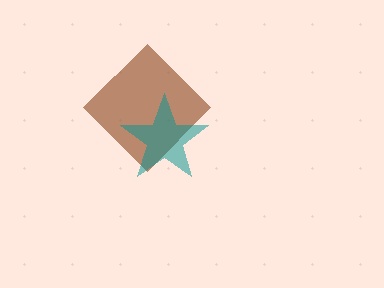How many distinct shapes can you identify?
There are 2 distinct shapes: a brown diamond, a teal star.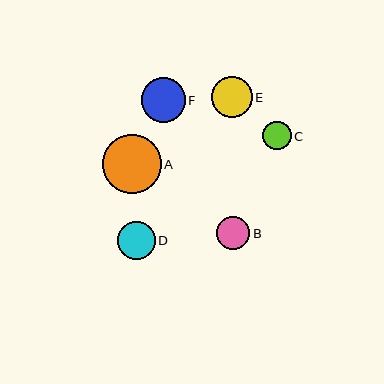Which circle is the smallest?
Circle C is the smallest with a size of approximately 28 pixels.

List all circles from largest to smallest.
From largest to smallest: A, F, E, D, B, C.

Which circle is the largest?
Circle A is the largest with a size of approximately 58 pixels.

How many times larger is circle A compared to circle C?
Circle A is approximately 2.1 times the size of circle C.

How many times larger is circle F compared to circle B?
Circle F is approximately 1.3 times the size of circle B.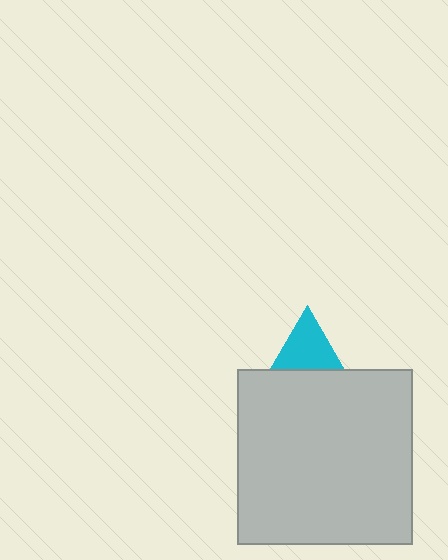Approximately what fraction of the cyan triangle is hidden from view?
Roughly 60% of the cyan triangle is hidden behind the light gray square.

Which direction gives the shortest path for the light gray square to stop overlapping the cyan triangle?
Moving down gives the shortest separation.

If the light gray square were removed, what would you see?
You would see the complete cyan triangle.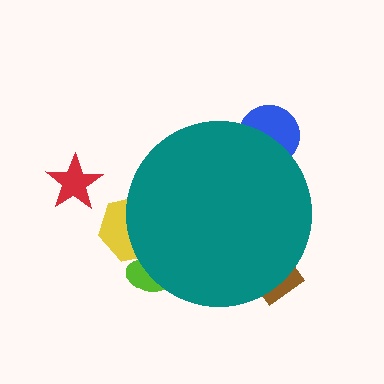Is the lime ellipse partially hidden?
Yes, the lime ellipse is partially hidden behind the teal circle.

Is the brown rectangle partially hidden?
Yes, the brown rectangle is partially hidden behind the teal circle.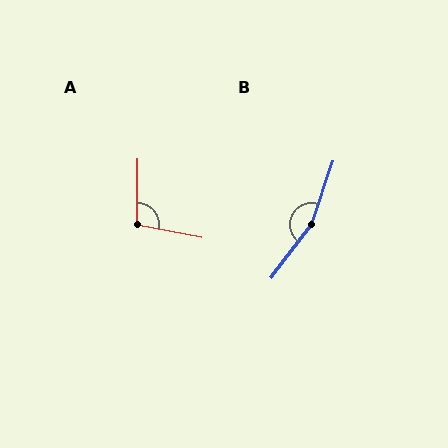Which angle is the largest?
B, at approximately 161 degrees.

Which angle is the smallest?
A, at approximately 101 degrees.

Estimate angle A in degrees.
Approximately 101 degrees.